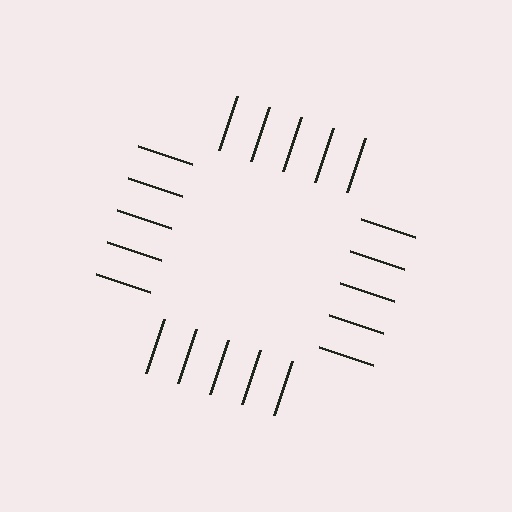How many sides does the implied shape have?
4 sides — the line-ends trace a square.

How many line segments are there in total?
20 — 5 along each of the 4 edges.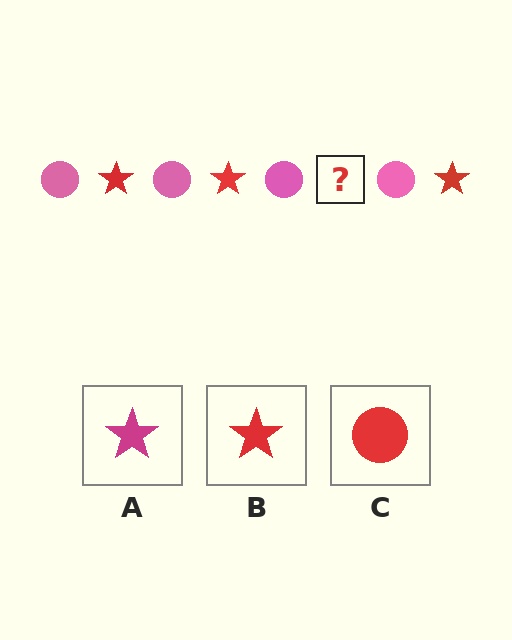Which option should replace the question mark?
Option B.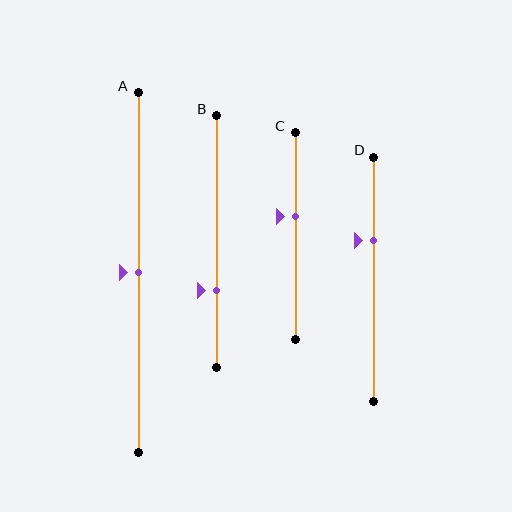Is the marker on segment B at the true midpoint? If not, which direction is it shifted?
No, the marker on segment B is shifted downward by about 19% of the segment length.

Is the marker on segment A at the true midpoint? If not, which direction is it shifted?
Yes, the marker on segment A is at the true midpoint.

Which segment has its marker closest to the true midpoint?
Segment A has its marker closest to the true midpoint.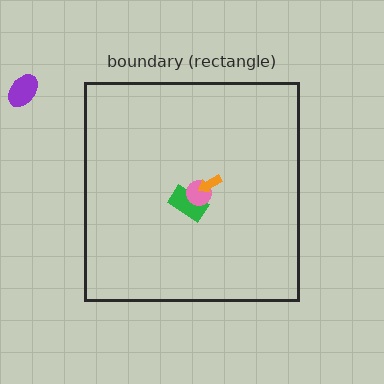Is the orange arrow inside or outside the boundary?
Inside.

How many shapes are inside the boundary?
3 inside, 1 outside.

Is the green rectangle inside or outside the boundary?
Inside.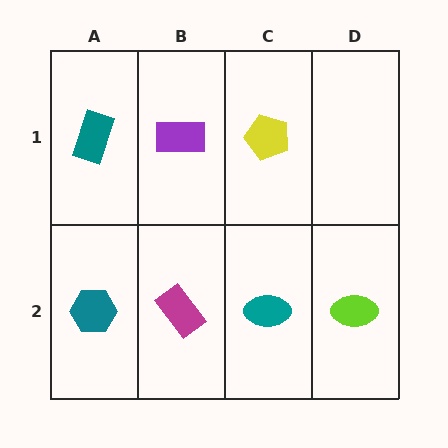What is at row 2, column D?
A lime ellipse.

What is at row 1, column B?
A purple rectangle.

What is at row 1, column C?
A yellow pentagon.